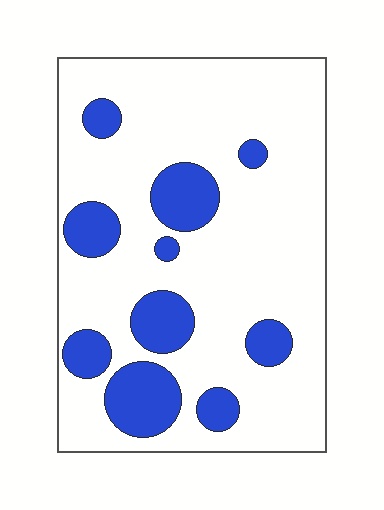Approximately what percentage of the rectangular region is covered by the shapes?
Approximately 20%.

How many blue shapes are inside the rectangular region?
10.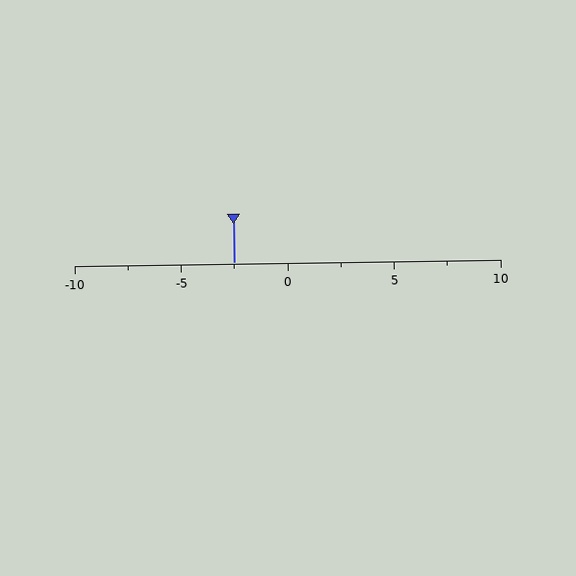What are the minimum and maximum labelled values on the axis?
The axis runs from -10 to 10.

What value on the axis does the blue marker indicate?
The marker indicates approximately -2.5.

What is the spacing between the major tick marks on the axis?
The major ticks are spaced 5 apart.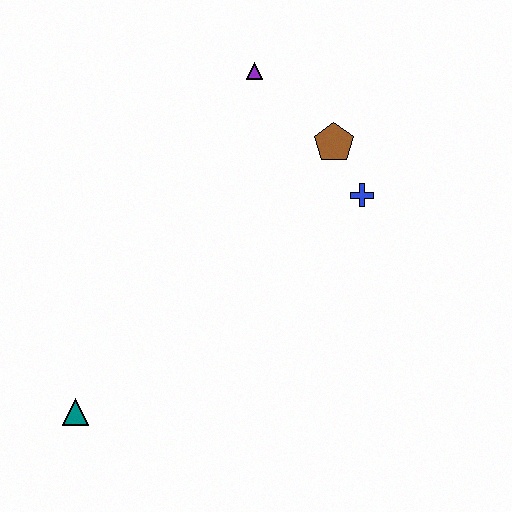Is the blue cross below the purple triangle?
Yes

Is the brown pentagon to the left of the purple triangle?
No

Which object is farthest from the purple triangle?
The teal triangle is farthest from the purple triangle.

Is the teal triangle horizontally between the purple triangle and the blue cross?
No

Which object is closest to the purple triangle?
The brown pentagon is closest to the purple triangle.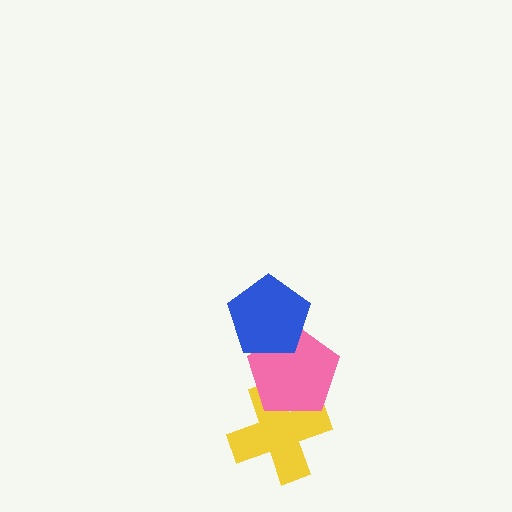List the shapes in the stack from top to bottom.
From top to bottom: the blue pentagon, the pink pentagon, the yellow cross.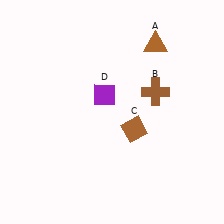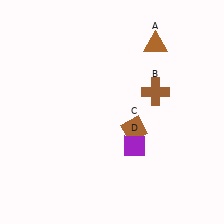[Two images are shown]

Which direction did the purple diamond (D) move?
The purple diamond (D) moved down.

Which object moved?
The purple diamond (D) moved down.